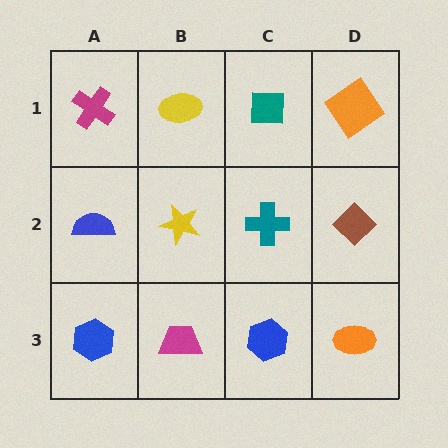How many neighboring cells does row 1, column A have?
2.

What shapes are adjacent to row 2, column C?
A teal square (row 1, column C), a blue hexagon (row 3, column C), a yellow star (row 2, column B), a brown diamond (row 2, column D).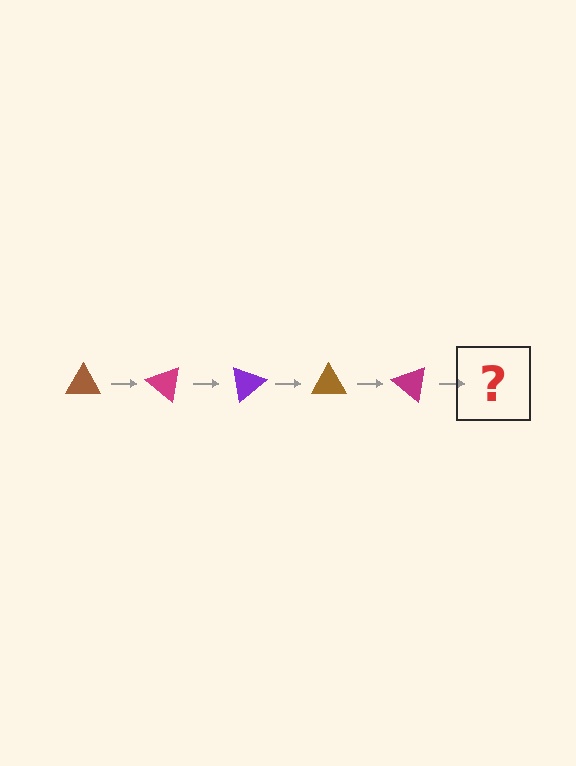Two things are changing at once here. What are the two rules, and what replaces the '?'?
The two rules are that it rotates 40 degrees each step and the color cycles through brown, magenta, and purple. The '?' should be a purple triangle, rotated 200 degrees from the start.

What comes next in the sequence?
The next element should be a purple triangle, rotated 200 degrees from the start.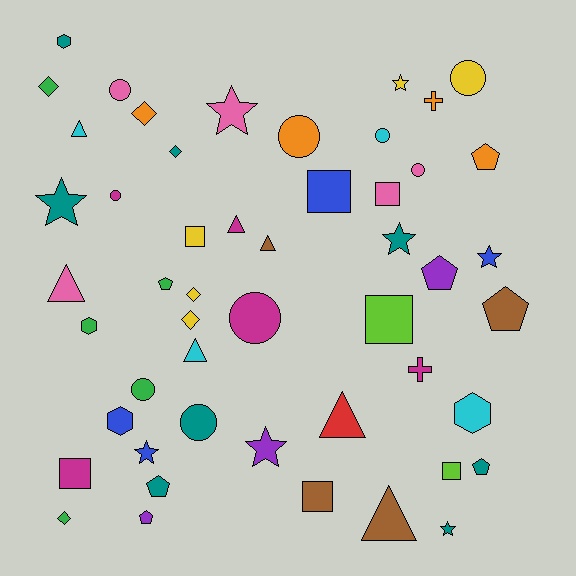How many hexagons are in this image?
There are 4 hexagons.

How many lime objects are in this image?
There are 2 lime objects.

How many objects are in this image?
There are 50 objects.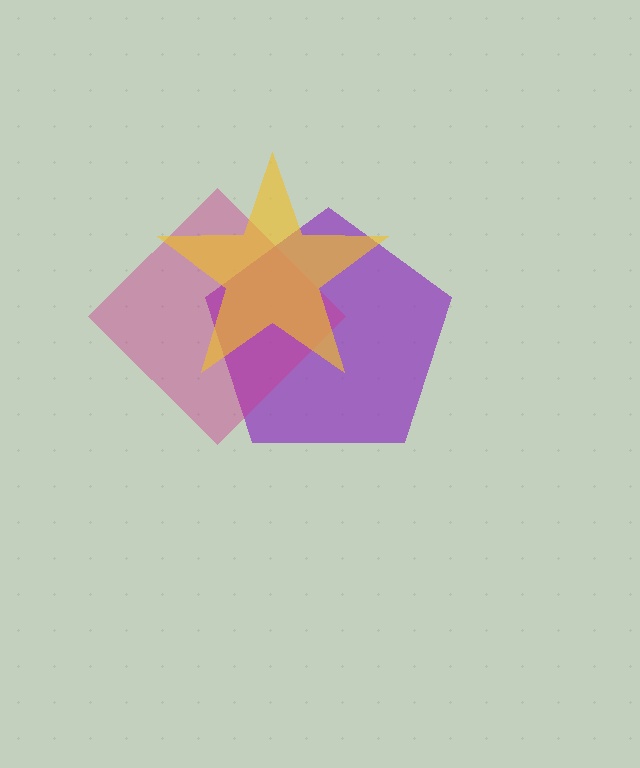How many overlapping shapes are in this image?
There are 3 overlapping shapes in the image.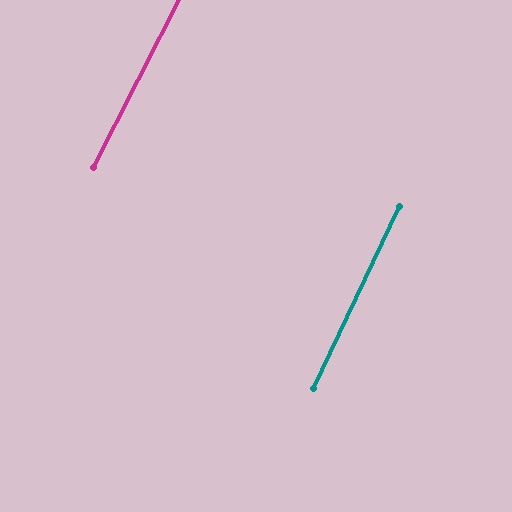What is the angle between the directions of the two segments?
Approximately 2 degrees.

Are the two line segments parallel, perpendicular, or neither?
Parallel — their directions differ by only 1.8°.